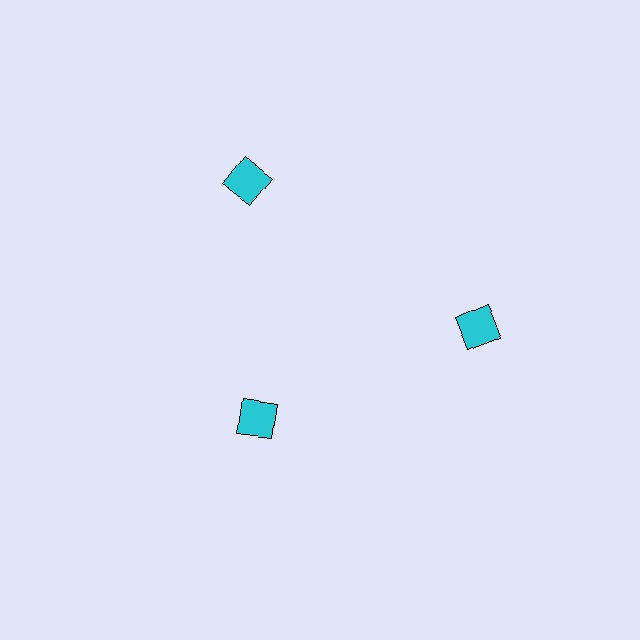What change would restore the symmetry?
The symmetry would be restored by moving it outward, back onto the ring so that all 3 squares sit at equal angles and equal distance from the center.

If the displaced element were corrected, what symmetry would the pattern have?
It would have 3-fold rotational symmetry — the pattern would map onto itself every 120 degrees.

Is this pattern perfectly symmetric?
No. The 3 cyan squares are arranged in a ring, but one element near the 7 o'clock position is pulled inward toward the center, breaking the 3-fold rotational symmetry.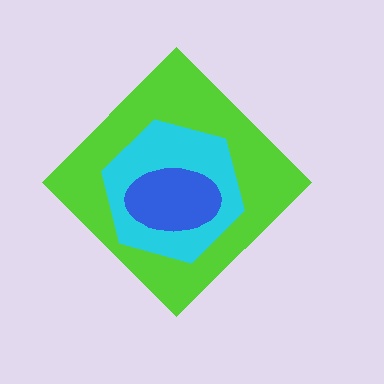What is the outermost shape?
The lime diamond.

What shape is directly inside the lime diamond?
The cyan hexagon.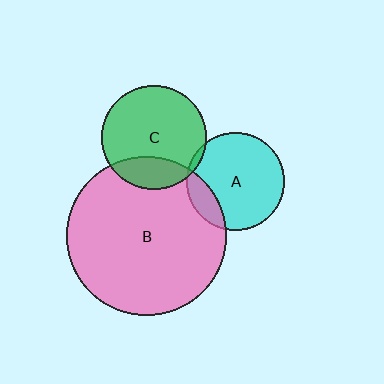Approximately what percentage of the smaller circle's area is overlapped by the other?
Approximately 15%.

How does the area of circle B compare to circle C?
Approximately 2.3 times.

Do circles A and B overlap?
Yes.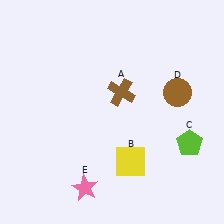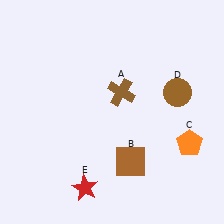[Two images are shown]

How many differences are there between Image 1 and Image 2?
There are 3 differences between the two images.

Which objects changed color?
B changed from yellow to brown. C changed from lime to orange. E changed from pink to red.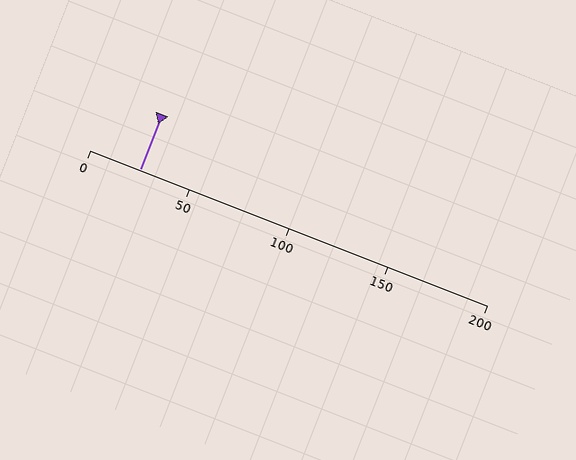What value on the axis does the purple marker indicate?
The marker indicates approximately 25.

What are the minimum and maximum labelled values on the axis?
The axis runs from 0 to 200.